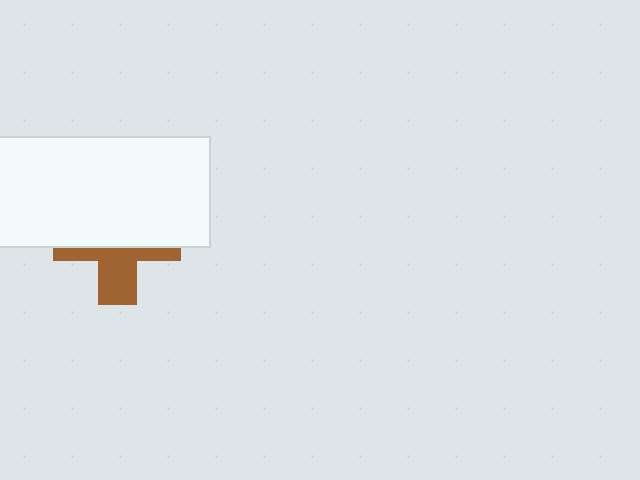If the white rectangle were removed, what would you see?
You would see the complete brown cross.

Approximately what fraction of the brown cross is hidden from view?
Roughly 59% of the brown cross is hidden behind the white rectangle.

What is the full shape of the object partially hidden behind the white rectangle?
The partially hidden object is a brown cross.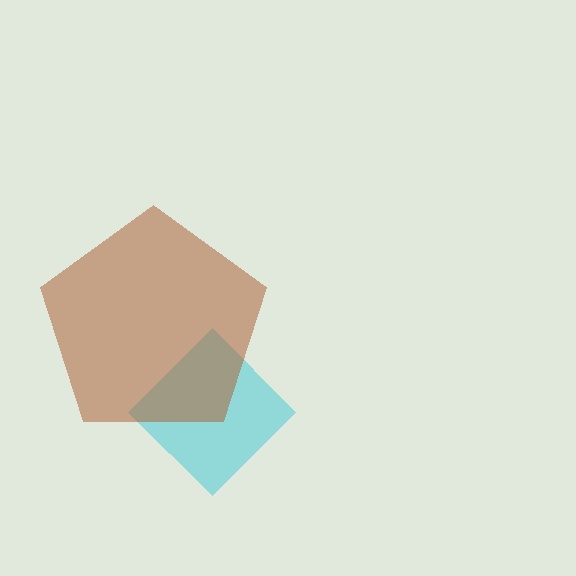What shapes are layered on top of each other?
The layered shapes are: a cyan diamond, a brown pentagon.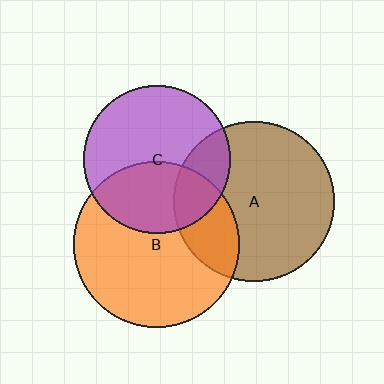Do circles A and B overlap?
Yes.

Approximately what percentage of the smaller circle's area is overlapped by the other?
Approximately 25%.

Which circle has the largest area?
Circle B (orange).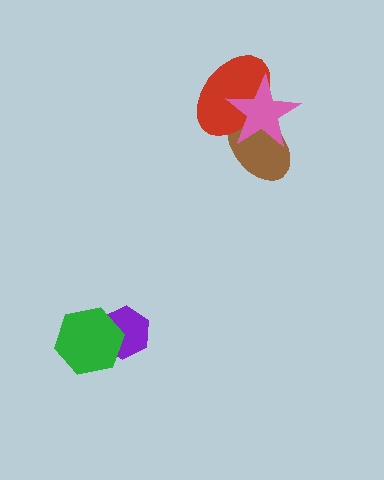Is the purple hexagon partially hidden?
Yes, it is partially covered by another shape.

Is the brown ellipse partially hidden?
Yes, it is partially covered by another shape.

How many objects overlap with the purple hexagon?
1 object overlaps with the purple hexagon.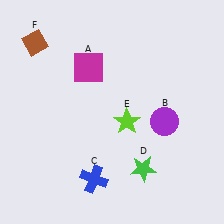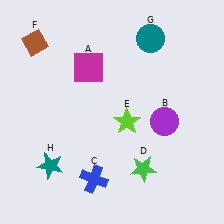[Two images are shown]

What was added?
A teal circle (G), a teal star (H) were added in Image 2.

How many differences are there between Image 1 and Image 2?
There are 2 differences between the two images.